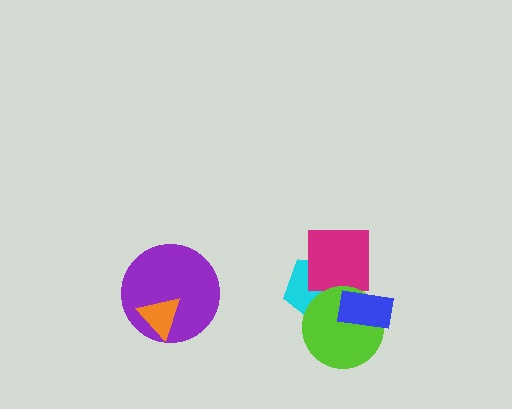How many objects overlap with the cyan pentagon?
3 objects overlap with the cyan pentagon.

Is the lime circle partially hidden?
Yes, it is partially covered by another shape.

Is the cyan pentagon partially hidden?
Yes, it is partially covered by another shape.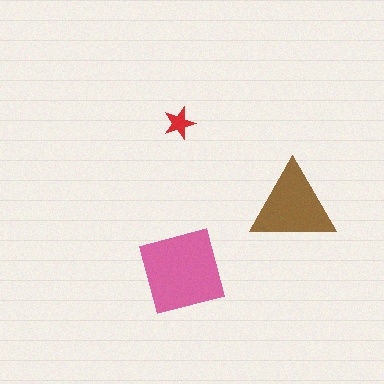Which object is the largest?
The pink square.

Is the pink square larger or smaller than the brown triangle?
Larger.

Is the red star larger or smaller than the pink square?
Smaller.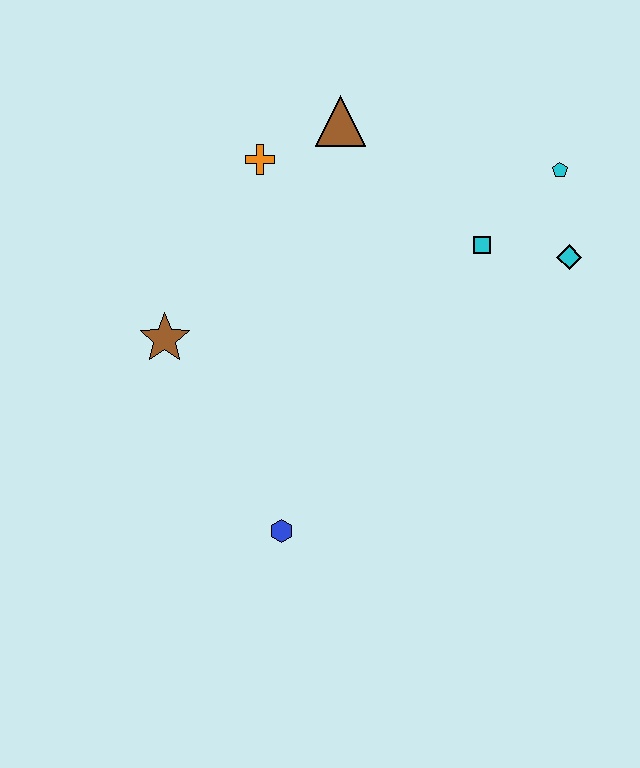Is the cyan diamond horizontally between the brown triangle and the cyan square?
No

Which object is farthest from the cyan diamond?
The brown star is farthest from the cyan diamond.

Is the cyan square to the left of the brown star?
No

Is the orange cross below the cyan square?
No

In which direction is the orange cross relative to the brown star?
The orange cross is above the brown star.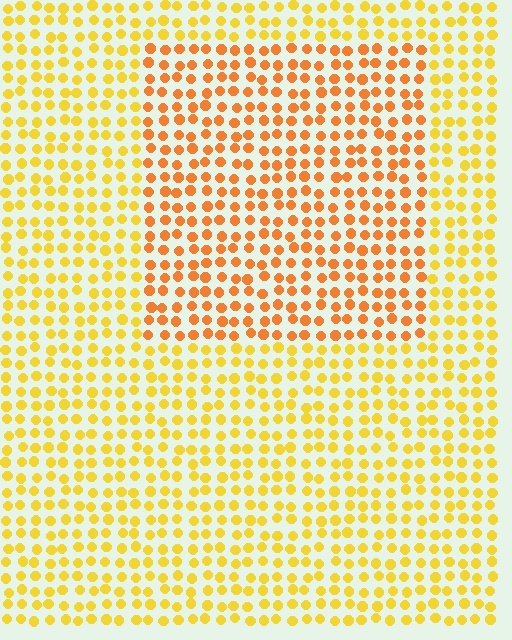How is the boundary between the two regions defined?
The boundary is defined purely by a slight shift in hue (about 27 degrees). Spacing, size, and orientation are identical on both sides.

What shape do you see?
I see a rectangle.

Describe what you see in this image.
The image is filled with small yellow elements in a uniform arrangement. A rectangle-shaped region is visible where the elements are tinted to a slightly different hue, forming a subtle color boundary.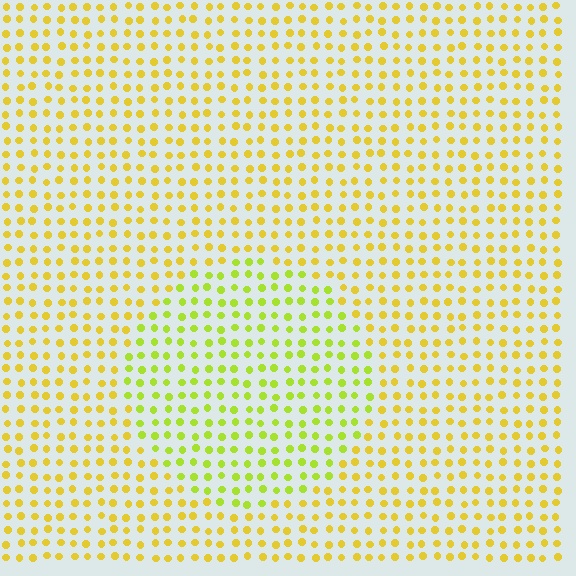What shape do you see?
I see a circle.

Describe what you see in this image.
The image is filled with small yellow elements in a uniform arrangement. A circle-shaped region is visible where the elements are tinted to a slightly different hue, forming a subtle color boundary.